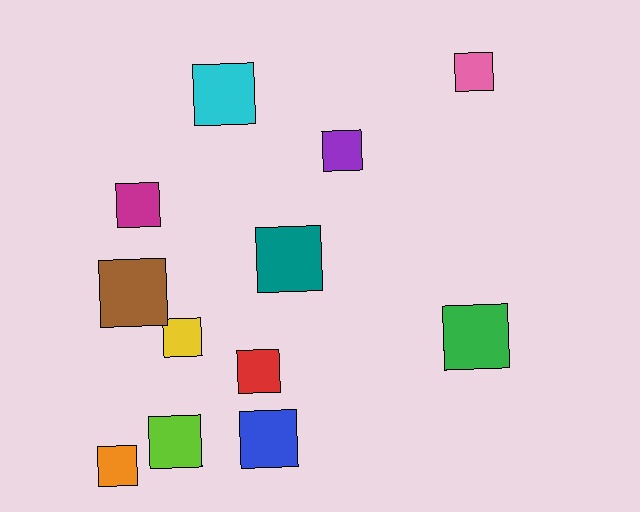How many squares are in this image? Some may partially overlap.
There are 12 squares.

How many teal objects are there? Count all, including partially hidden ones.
There is 1 teal object.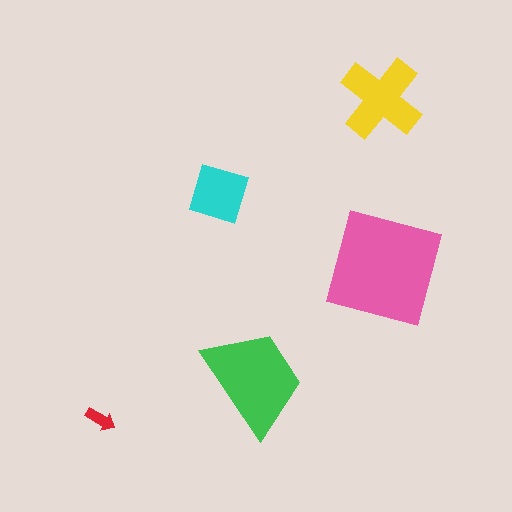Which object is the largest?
The pink square.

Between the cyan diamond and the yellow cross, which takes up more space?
The yellow cross.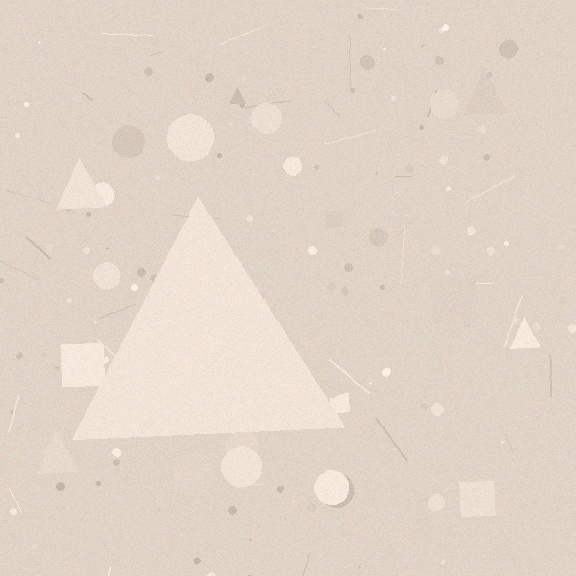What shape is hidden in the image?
A triangle is hidden in the image.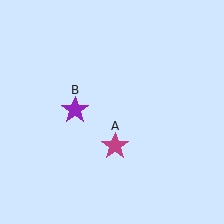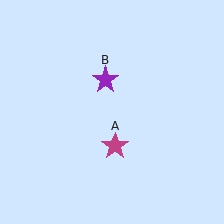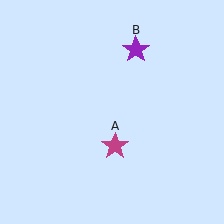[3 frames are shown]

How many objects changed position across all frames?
1 object changed position: purple star (object B).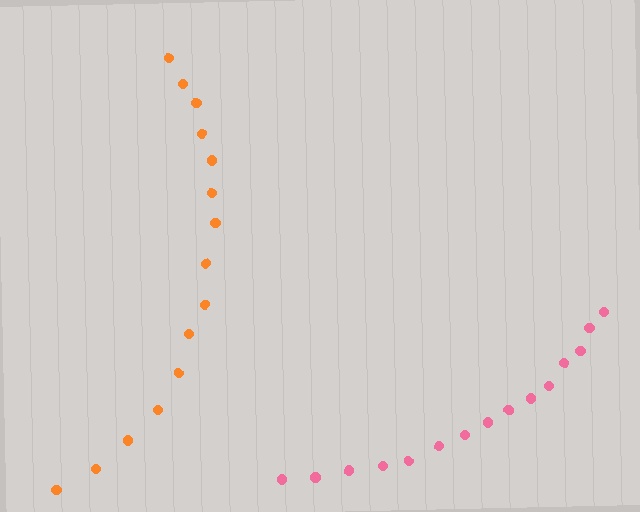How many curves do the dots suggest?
There are 2 distinct paths.